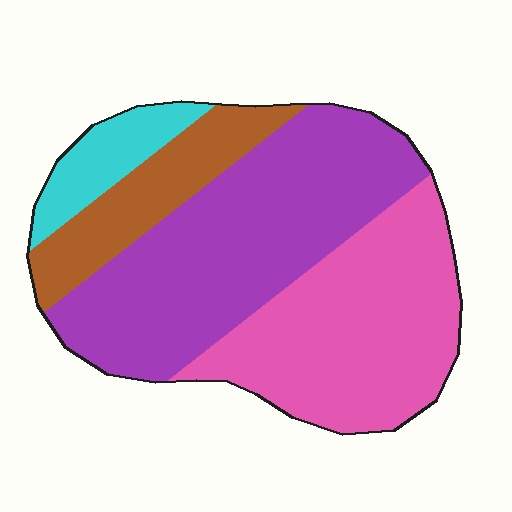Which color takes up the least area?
Cyan, at roughly 10%.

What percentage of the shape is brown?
Brown takes up about one sixth (1/6) of the shape.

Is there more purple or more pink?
Purple.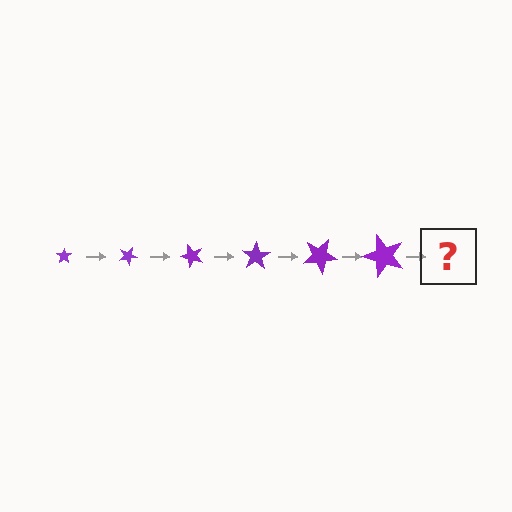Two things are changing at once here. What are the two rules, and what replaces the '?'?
The two rules are that the star grows larger each step and it rotates 25 degrees each step. The '?' should be a star, larger than the previous one and rotated 150 degrees from the start.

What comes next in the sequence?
The next element should be a star, larger than the previous one and rotated 150 degrees from the start.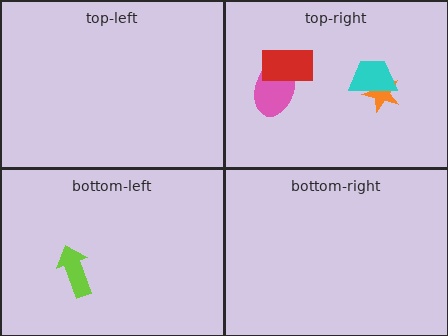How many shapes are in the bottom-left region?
1.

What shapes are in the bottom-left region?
The lime arrow.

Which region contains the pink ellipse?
The top-right region.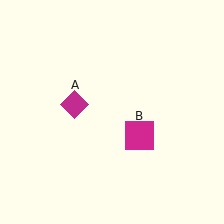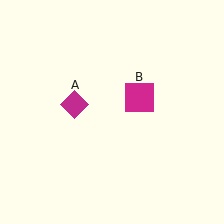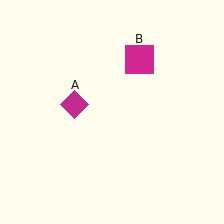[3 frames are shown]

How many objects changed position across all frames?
1 object changed position: magenta square (object B).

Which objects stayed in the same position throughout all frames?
Magenta diamond (object A) remained stationary.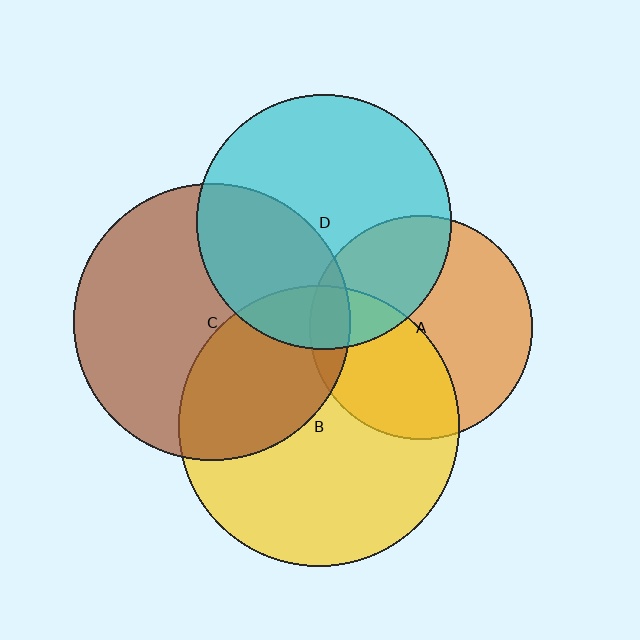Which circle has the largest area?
Circle B (yellow).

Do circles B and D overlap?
Yes.